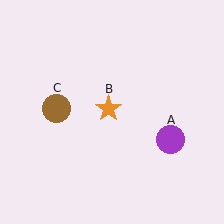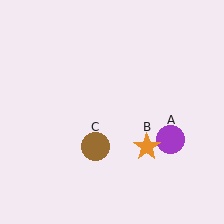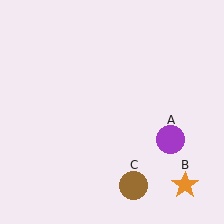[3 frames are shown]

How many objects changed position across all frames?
2 objects changed position: orange star (object B), brown circle (object C).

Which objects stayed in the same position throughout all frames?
Purple circle (object A) remained stationary.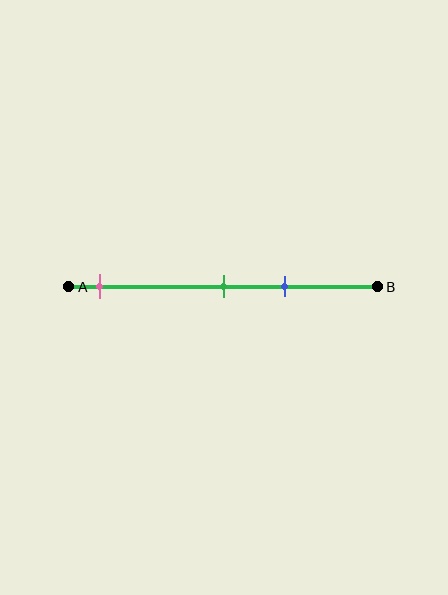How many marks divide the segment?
There are 3 marks dividing the segment.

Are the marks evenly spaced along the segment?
No, the marks are not evenly spaced.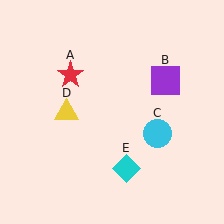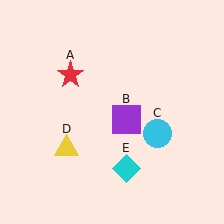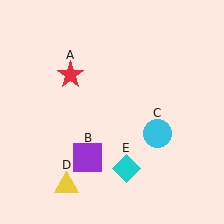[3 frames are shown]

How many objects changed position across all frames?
2 objects changed position: purple square (object B), yellow triangle (object D).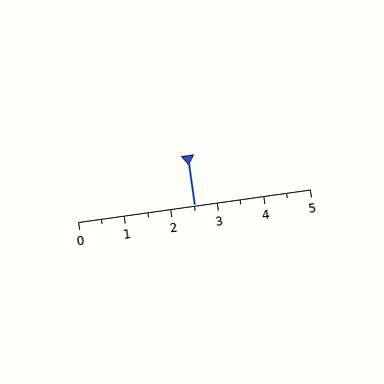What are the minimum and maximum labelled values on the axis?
The axis runs from 0 to 5.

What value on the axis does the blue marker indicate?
The marker indicates approximately 2.5.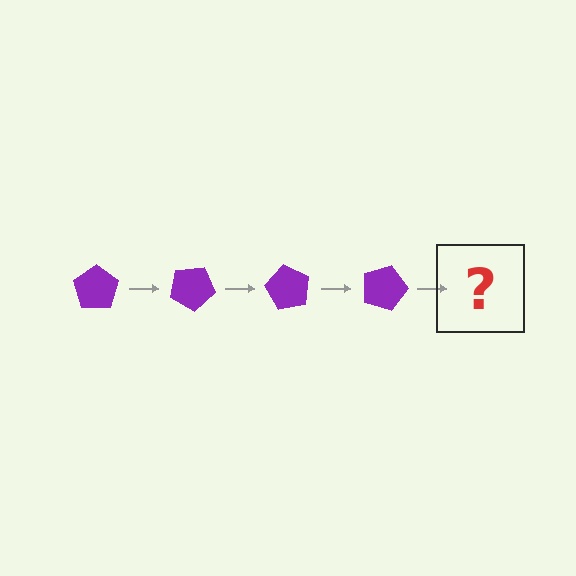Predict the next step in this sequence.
The next step is a purple pentagon rotated 120 degrees.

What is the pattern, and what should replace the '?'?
The pattern is that the pentagon rotates 30 degrees each step. The '?' should be a purple pentagon rotated 120 degrees.